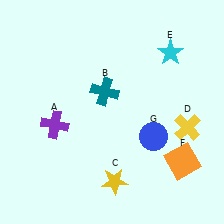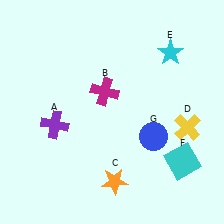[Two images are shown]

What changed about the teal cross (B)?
In Image 1, B is teal. In Image 2, it changed to magenta.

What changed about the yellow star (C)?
In Image 1, C is yellow. In Image 2, it changed to orange.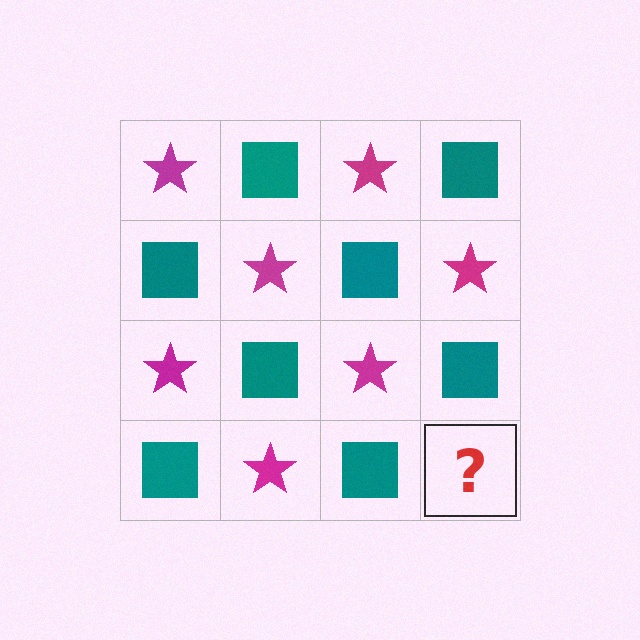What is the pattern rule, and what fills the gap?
The rule is that it alternates magenta star and teal square in a checkerboard pattern. The gap should be filled with a magenta star.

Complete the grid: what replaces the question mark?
The question mark should be replaced with a magenta star.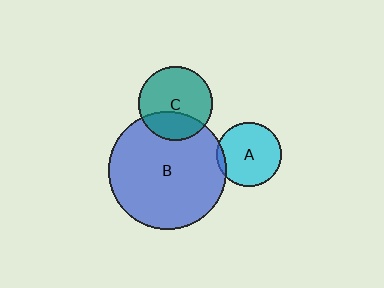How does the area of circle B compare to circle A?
Approximately 3.4 times.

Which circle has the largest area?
Circle B (blue).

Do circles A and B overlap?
Yes.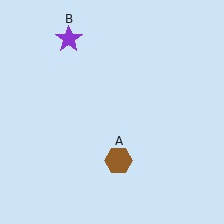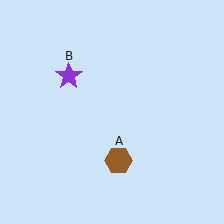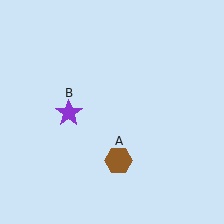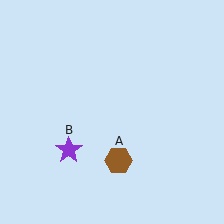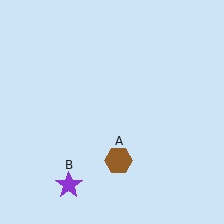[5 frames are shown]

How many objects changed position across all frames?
1 object changed position: purple star (object B).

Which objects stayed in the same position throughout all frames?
Brown hexagon (object A) remained stationary.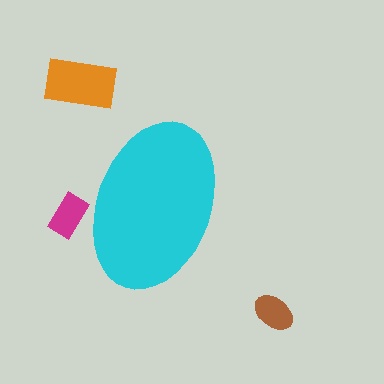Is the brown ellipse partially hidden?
No, the brown ellipse is fully visible.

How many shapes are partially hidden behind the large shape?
1 shape is partially hidden.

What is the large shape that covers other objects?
A cyan ellipse.